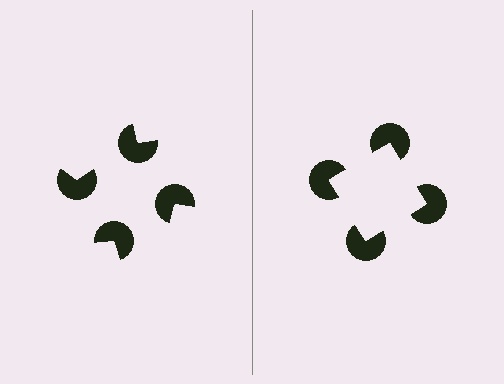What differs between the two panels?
The pac-man discs are positioned identically on both sides; only the wedge orientations differ. On the right they align to a square; on the left they are misaligned.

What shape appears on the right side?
An illusory square.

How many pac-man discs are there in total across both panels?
8 — 4 on each side.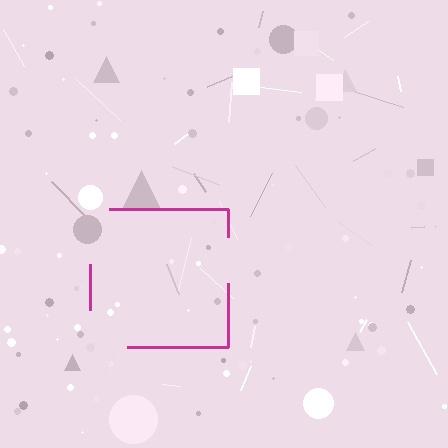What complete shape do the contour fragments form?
The contour fragments form a square.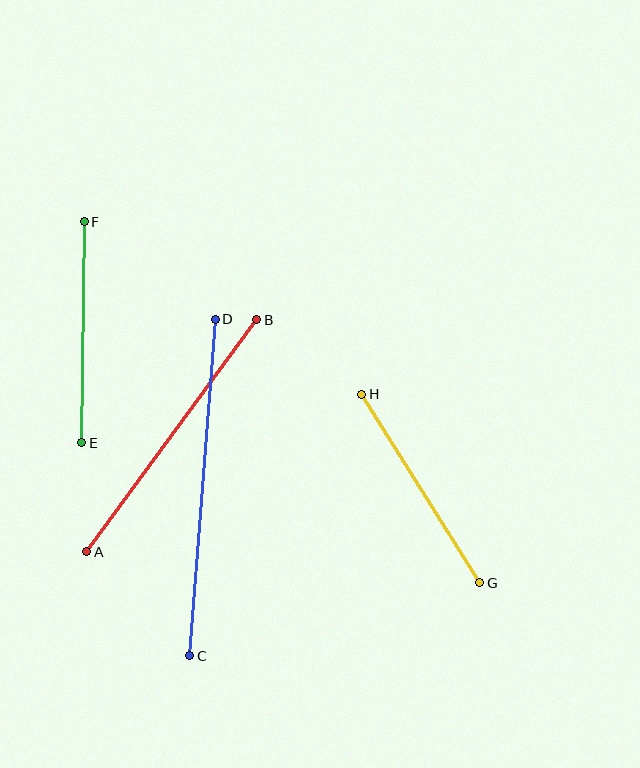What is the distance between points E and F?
The distance is approximately 221 pixels.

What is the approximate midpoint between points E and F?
The midpoint is at approximately (83, 332) pixels.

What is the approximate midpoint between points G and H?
The midpoint is at approximately (421, 488) pixels.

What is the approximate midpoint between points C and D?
The midpoint is at approximately (202, 487) pixels.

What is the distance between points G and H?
The distance is approximately 222 pixels.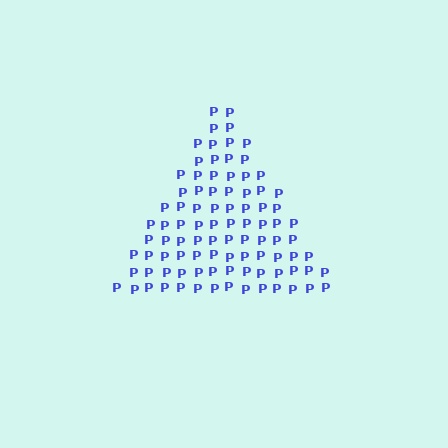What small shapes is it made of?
It is made of small letter P's.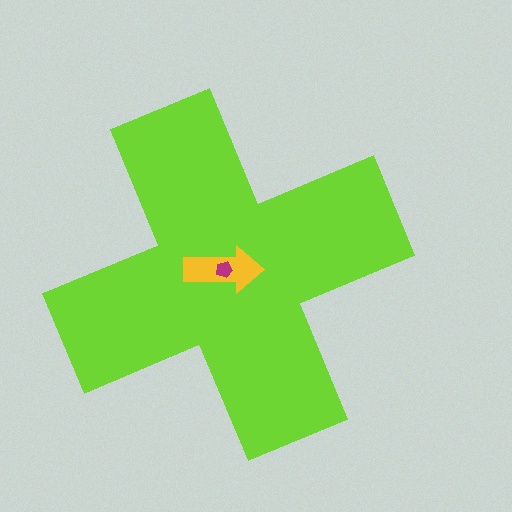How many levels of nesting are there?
3.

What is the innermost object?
The magenta pentagon.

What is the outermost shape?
The lime cross.